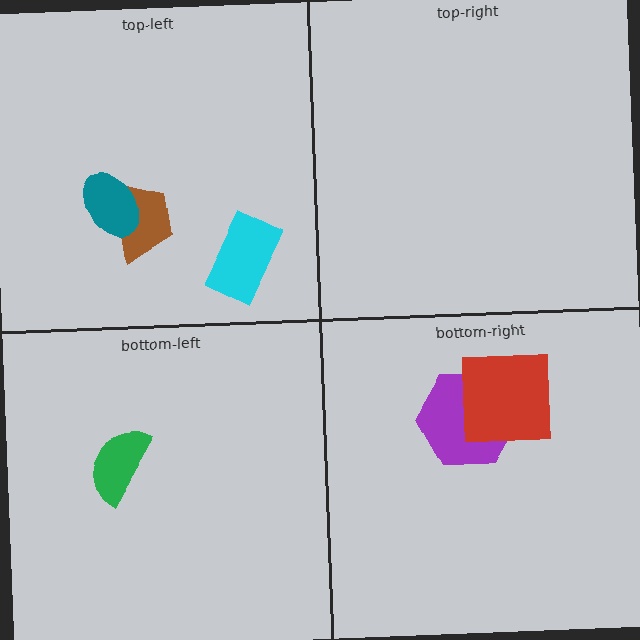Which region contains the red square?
The bottom-right region.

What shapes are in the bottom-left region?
The green semicircle.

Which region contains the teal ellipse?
The top-left region.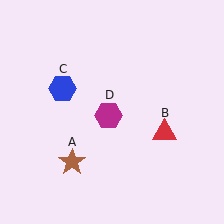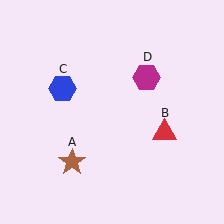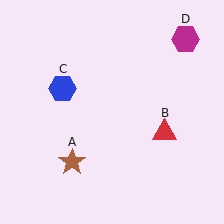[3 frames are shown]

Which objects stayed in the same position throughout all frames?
Brown star (object A) and red triangle (object B) and blue hexagon (object C) remained stationary.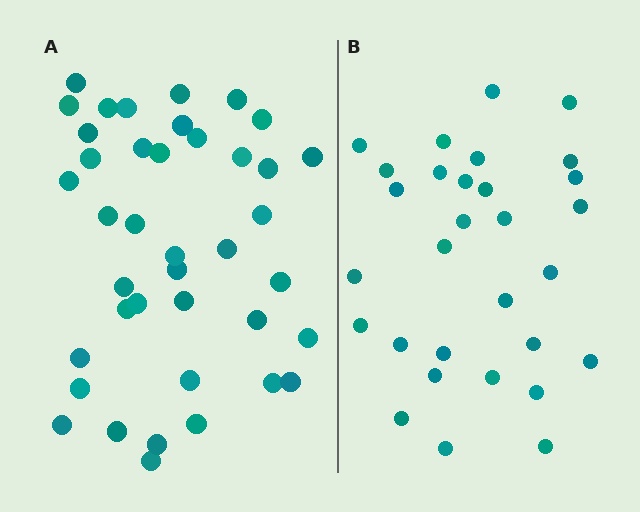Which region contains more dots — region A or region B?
Region A (the left region) has more dots.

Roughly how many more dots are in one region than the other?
Region A has roughly 10 or so more dots than region B.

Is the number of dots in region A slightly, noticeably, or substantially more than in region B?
Region A has noticeably more, but not dramatically so. The ratio is roughly 1.3 to 1.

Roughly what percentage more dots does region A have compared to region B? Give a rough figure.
About 35% more.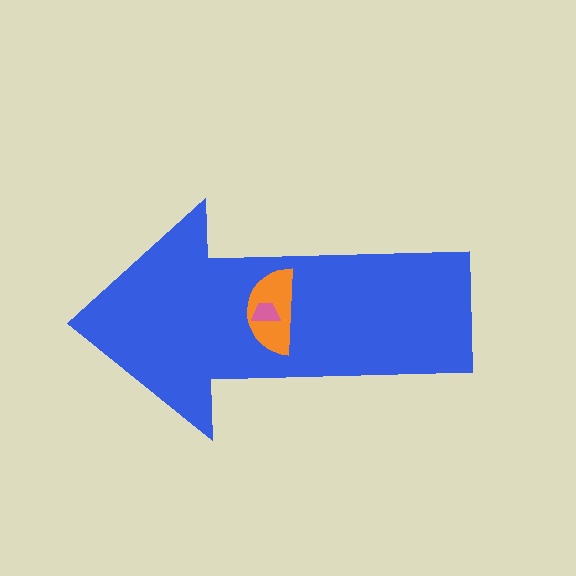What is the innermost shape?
The pink trapezoid.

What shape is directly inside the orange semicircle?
The pink trapezoid.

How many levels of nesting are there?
3.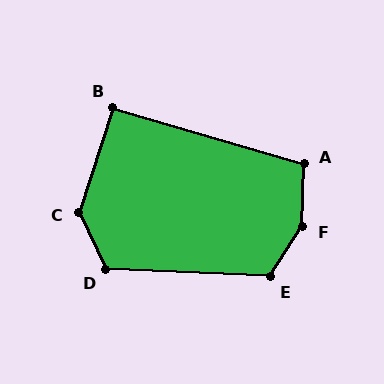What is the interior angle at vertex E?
Approximately 119 degrees (obtuse).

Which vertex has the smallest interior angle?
B, at approximately 92 degrees.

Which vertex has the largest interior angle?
F, at approximately 149 degrees.